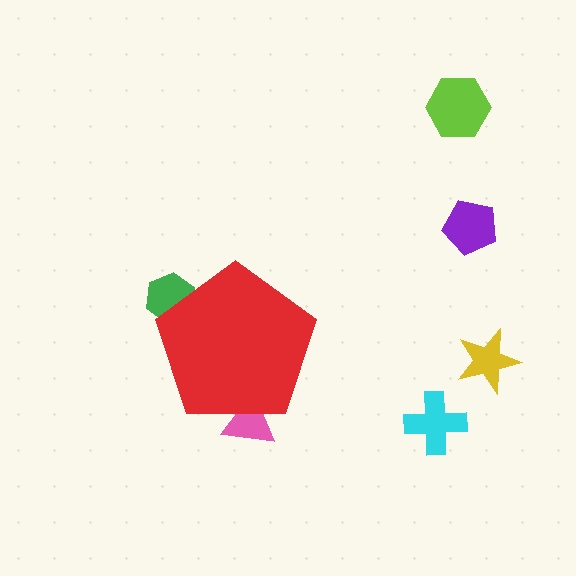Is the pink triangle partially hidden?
Yes, the pink triangle is partially hidden behind the red pentagon.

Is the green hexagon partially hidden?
Yes, the green hexagon is partially hidden behind the red pentagon.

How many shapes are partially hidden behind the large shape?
2 shapes are partially hidden.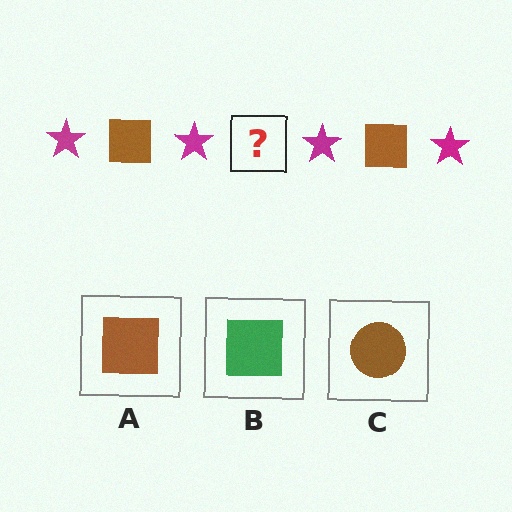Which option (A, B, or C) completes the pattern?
A.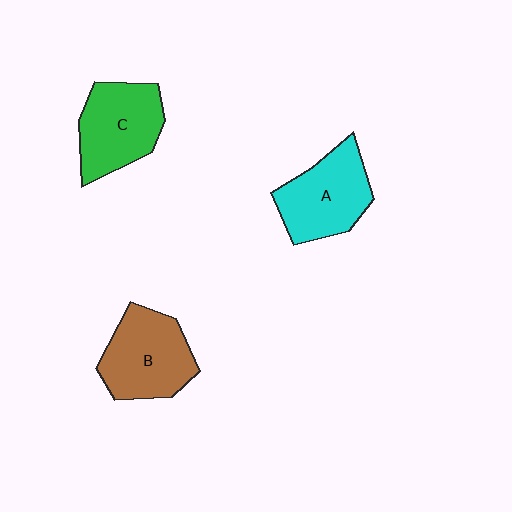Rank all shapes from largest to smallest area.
From largest to smallest: B (brown), C (green), A (cyan).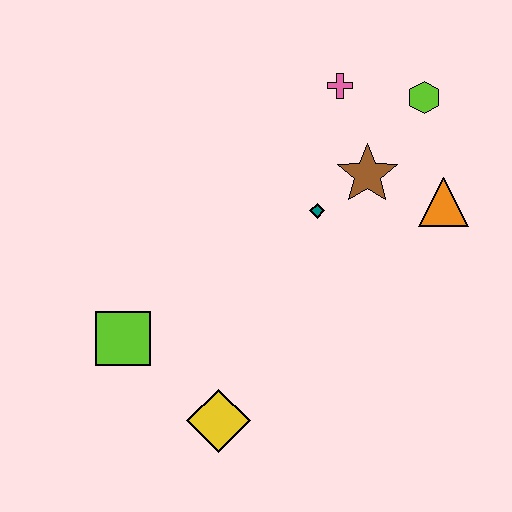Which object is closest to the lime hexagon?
The pink cross is closest to the lime hexagon.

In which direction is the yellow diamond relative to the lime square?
The yellow diamond is to the right of the lime square.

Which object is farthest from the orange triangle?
The lime square is farthest from the orange triangle.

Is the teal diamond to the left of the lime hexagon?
Yes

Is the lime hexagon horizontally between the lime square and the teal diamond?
No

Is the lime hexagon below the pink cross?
Yes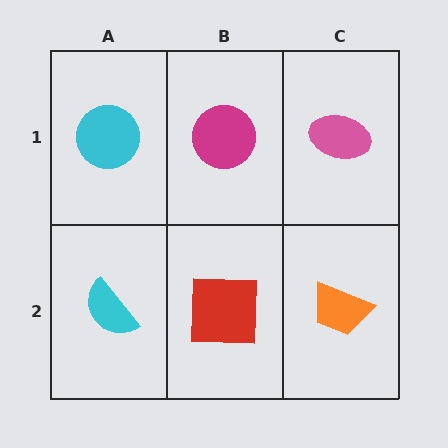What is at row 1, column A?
A cyan circle.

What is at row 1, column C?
A pink ellipse.